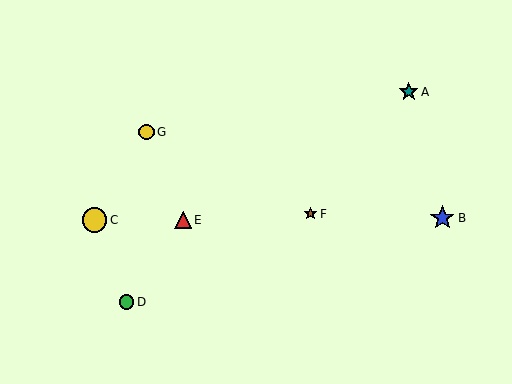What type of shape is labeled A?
Shape A is a teal star.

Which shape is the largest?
The yellow circle (labeled C) is the largest.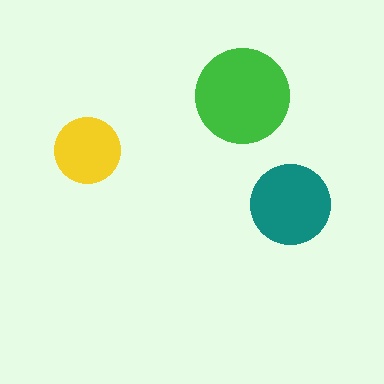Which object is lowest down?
The teal circle is bottommost.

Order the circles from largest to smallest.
the green one, the teal one, the yellow one.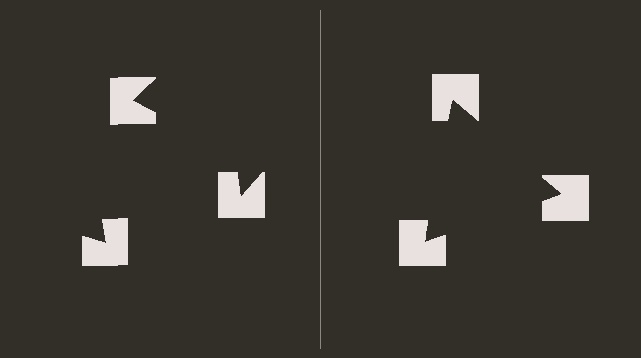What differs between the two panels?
The notched squares are positioned identically on both sides; only the wedge orientations differ. On the right they align to a triangle; on the left they are misaligned.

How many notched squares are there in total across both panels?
6 — 3 on each side.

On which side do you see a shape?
An illusory triangle appears on the right side. On the left side the wedge cuts are rotated, so no coherent shape forms.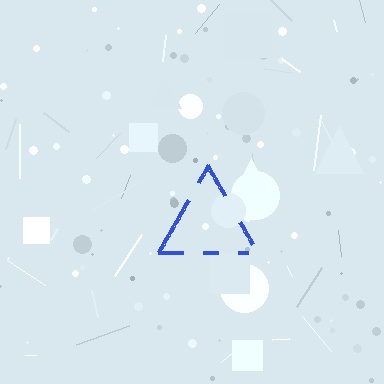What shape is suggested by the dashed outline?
The dashed outline suggests a triangle.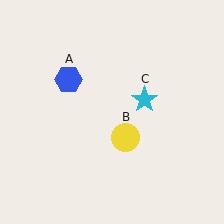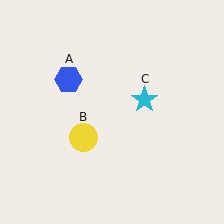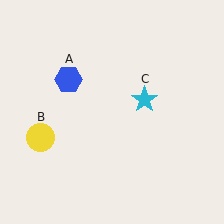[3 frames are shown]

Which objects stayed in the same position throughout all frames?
Blue hexagon (object A) and cyan star (object C) remained stationary.